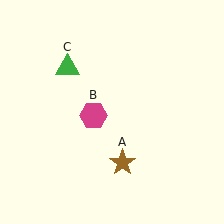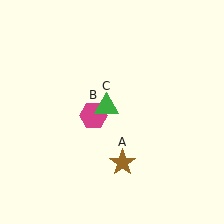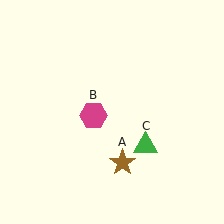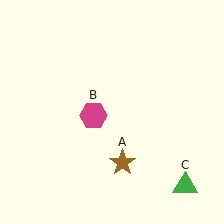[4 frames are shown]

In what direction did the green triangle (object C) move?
The green triangle (object C) moved down and to the right.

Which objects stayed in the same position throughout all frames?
Brown star (object A) and magenta hexagon (object B) remained stationary.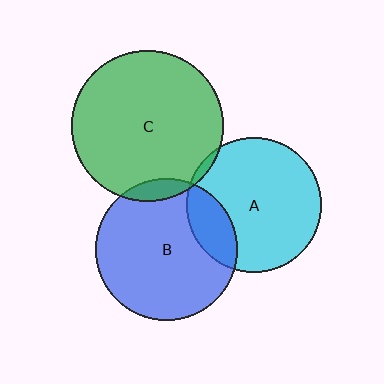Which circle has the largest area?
Circle C (green).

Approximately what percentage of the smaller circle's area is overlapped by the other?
Approximately 20%.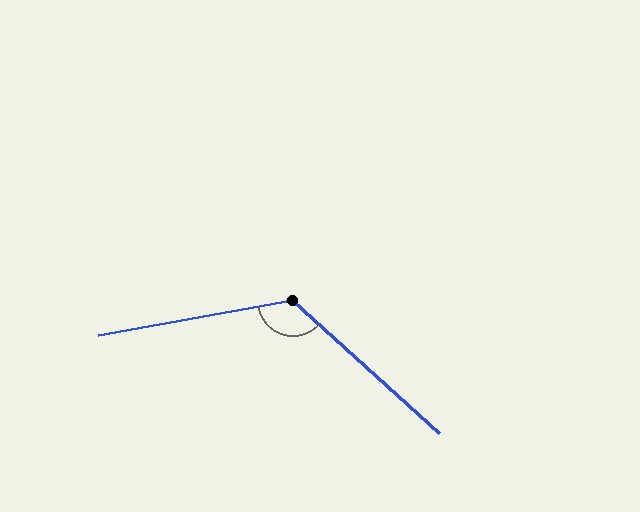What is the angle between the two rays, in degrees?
Approximately 128 degrees.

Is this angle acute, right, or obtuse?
It is obtuse.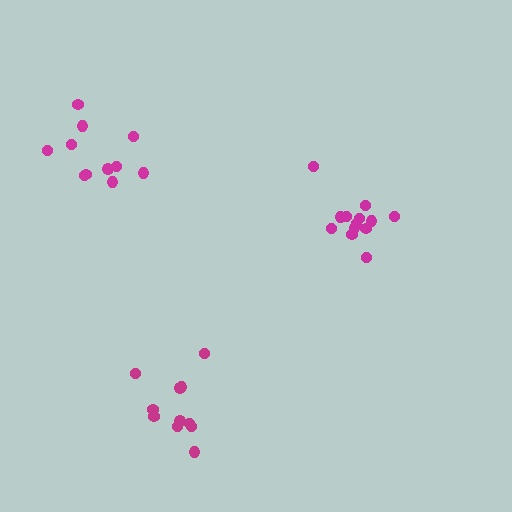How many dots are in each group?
Group 1: 13 dots, Group 2: 11 dots, Group 3: 11 dots (35 total).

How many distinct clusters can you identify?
There are 3 distinct clusters.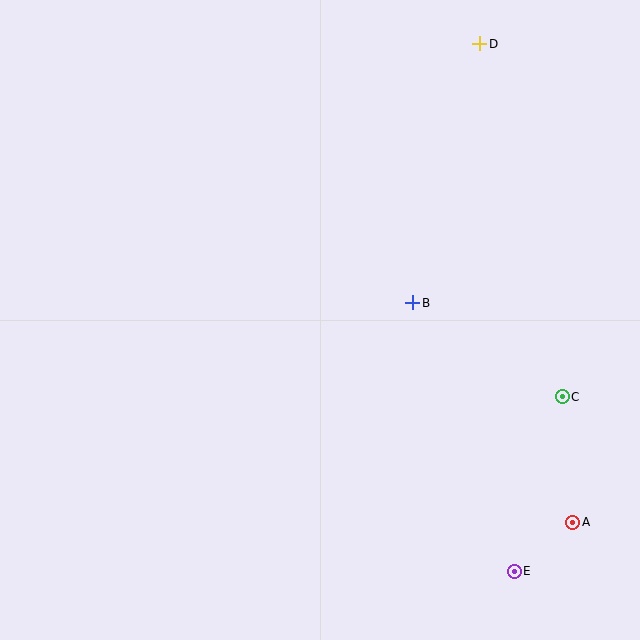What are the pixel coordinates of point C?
Point C is at (562, 397).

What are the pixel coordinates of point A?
Point A is at (573, 522).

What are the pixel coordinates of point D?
Point D is at (480, 44).